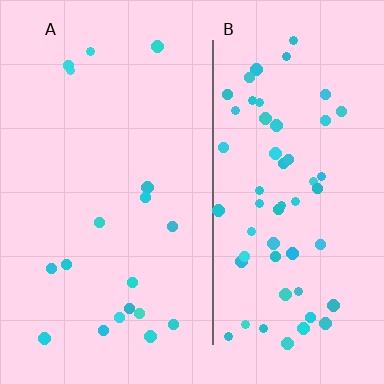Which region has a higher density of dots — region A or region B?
B (the right).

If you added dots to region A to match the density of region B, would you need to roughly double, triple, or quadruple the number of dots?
Approximately triple.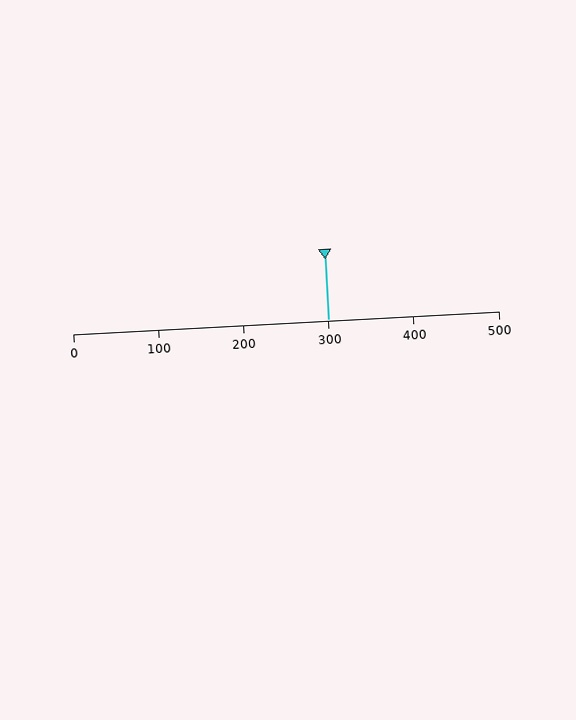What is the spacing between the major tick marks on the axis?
The major ticks are spaced 100 apart.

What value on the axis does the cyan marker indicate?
The marker indicates approximately 300.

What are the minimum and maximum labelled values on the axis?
The axis runs from 0 to 500.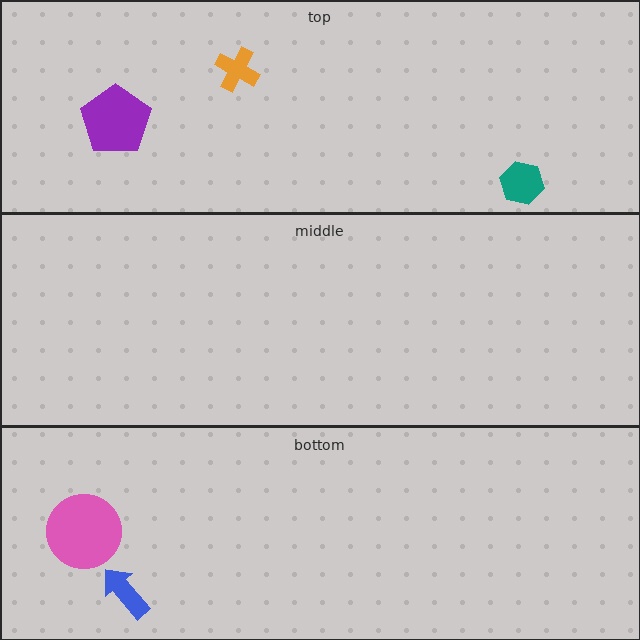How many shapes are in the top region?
3.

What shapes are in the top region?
The orange cross, the purple pentagon, the teal hexagon.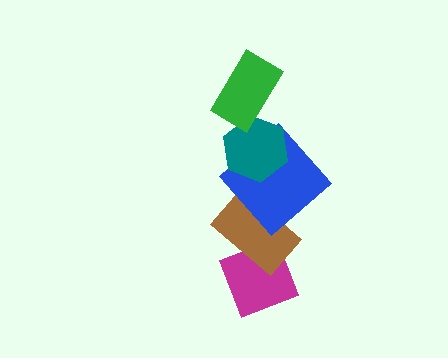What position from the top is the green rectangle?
The green rectangle is 1st from the top.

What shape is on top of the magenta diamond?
The brown rectangle is on top of the magenta diamond.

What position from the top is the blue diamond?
The blue diamond is 3rd from the top.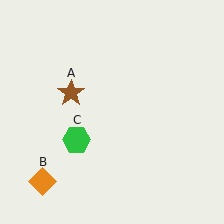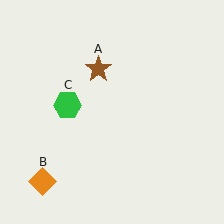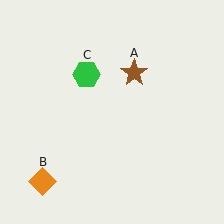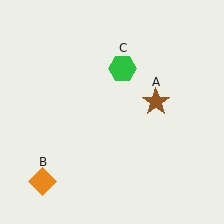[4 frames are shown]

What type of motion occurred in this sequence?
The brown star (object A), green hexagon (object C) rotated clockwise around the center of the scene.